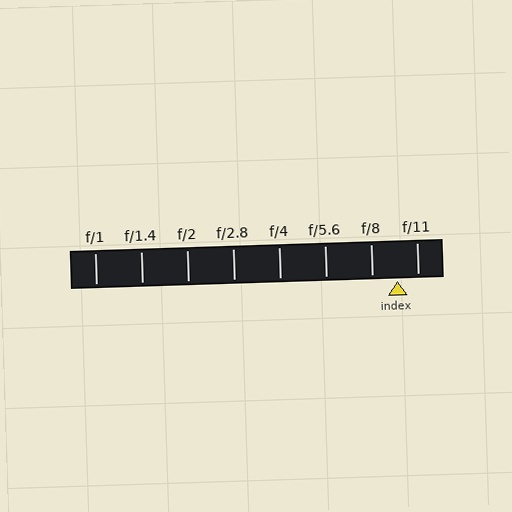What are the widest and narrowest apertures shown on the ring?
The widest aperture shown is f/1 and the narrowest is f/11.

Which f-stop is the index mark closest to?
The index mark is closest to f/11.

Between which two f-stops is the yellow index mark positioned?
The index mark is between f/8 and f/11.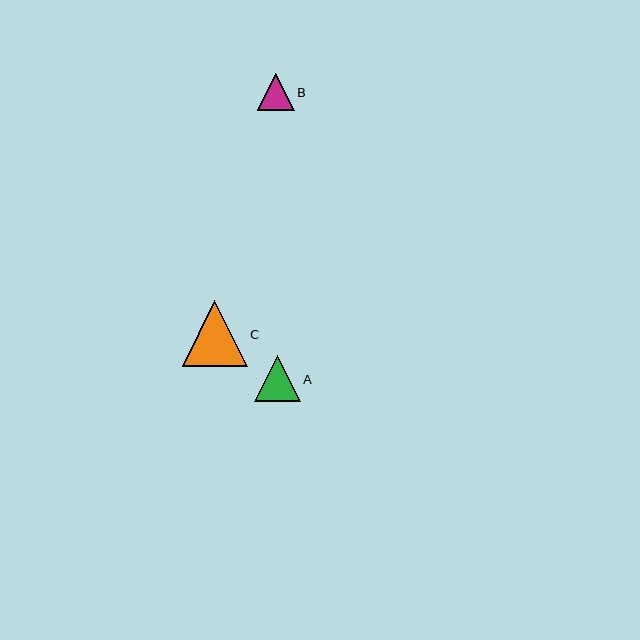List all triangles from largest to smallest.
From largest to smallest: C, A, B.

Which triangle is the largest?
Triangle C is the largest with a size of approximately 65 pixels.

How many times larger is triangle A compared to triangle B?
Triangle A is approximately 1.3 times the size of triangle B.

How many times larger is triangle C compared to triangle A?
Triangle C is approximately 1.4 times the size of triangle A.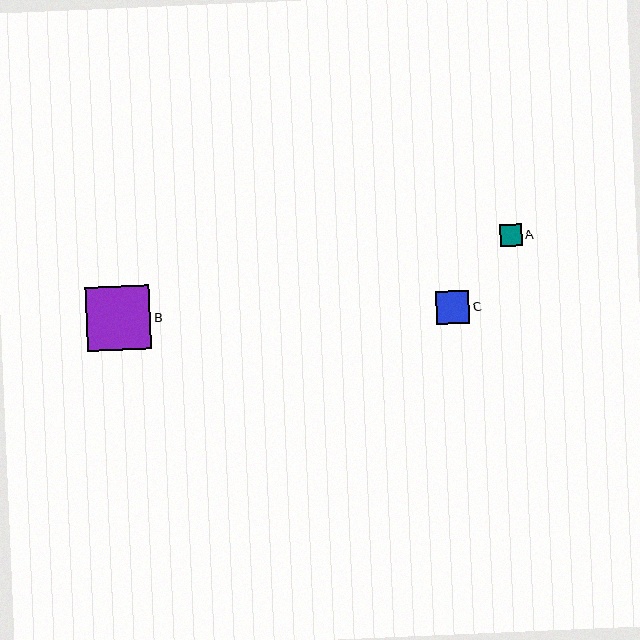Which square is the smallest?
Square A is the smallest with a size of approximately 22 pixels.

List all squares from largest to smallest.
From largest to smallest: B, C, A.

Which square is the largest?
Square B is the largest with a size of approximately 64 pixels.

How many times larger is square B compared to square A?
Square B is approximately 2.9 times the size of square A.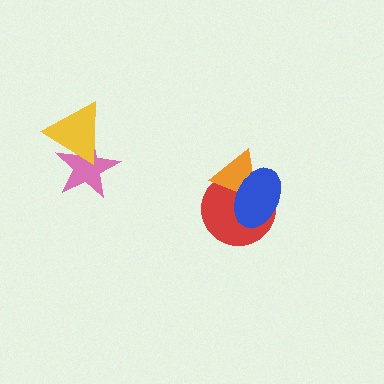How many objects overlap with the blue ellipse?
2 objects overlap with the blue ellipse.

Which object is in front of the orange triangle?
The blue ellipse is in front of the orange triangle.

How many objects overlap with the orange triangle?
2 objects overlap with the orange triangle.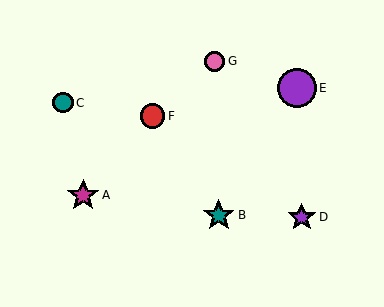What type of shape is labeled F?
Shape F is a red circle.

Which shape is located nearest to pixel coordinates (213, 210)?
The teal star (labeled B) at (219, 215) is nearest to that location.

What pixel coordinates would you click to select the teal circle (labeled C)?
Click at (63, 103) to select the teal circle C.